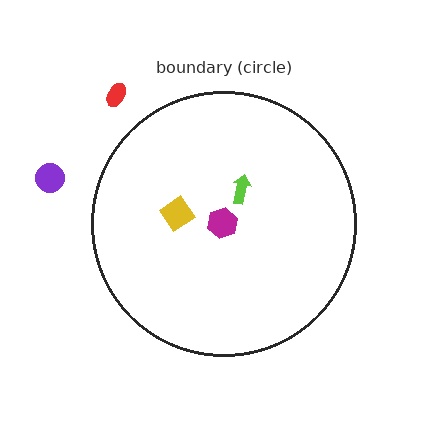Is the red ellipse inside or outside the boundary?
Outside.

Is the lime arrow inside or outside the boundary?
Inside.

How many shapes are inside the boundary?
3 inside, 2 outside.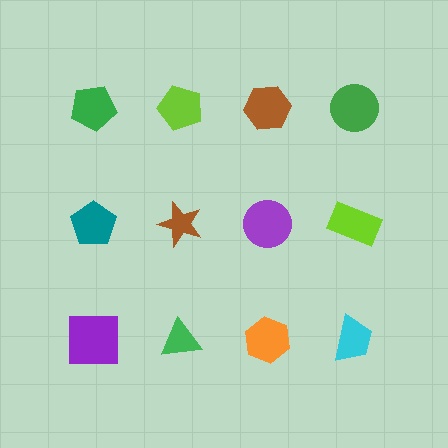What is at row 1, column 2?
A lime pentagon.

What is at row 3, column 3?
An orange hexagon.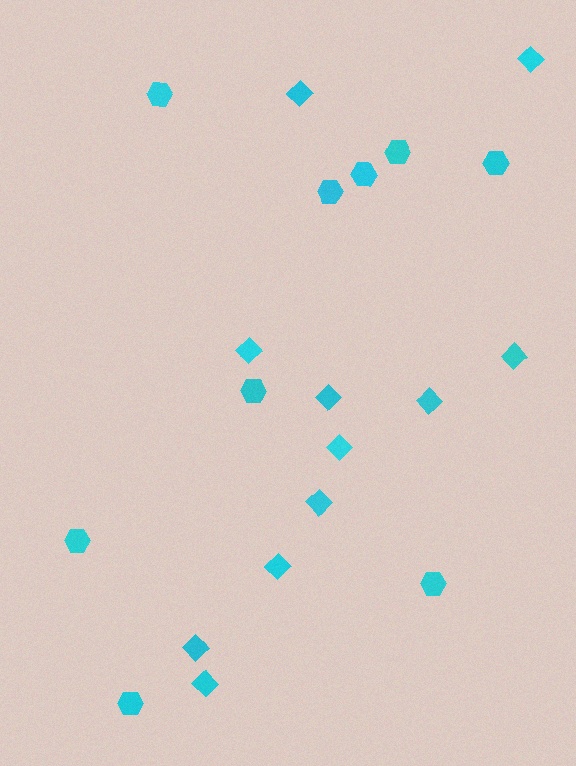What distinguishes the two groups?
There are 2 groups: one group of diamonds (11) and one group of hexagons (9).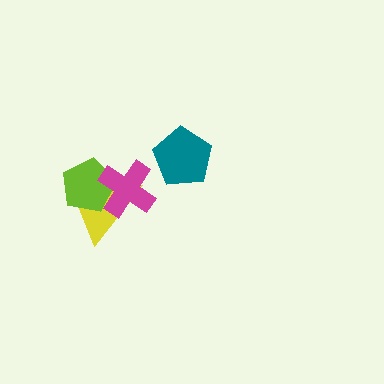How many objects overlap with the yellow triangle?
2 objects overlap with the yellow triangle.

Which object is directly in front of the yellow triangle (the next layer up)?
The lime pentagon is directly in front of the yellow triangle.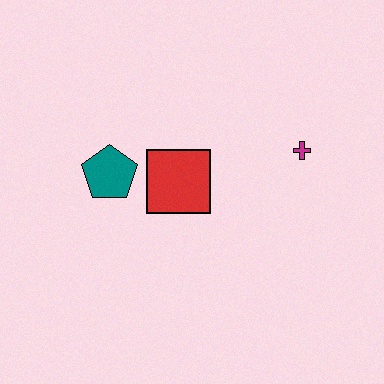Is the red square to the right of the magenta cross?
No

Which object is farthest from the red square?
The magenta cross is farthest from the red square.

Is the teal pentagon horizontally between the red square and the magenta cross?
No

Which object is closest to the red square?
The teal pentagon is closest to the red square.